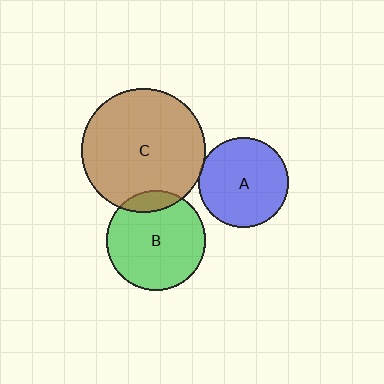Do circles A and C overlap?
Yes.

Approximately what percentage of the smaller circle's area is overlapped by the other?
Approximately 5%.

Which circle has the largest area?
Circle C (brown).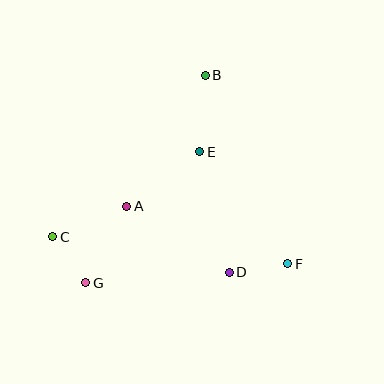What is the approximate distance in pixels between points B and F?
The distance between B and F is approximately 206 pixels.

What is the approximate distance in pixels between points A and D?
The distance between A and D is approximately 122 pixels.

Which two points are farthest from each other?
Points B and G are farthest from each other.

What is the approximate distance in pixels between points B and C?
The distance between B and C is approximately 222 pixels.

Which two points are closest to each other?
Points C and G are closest to each other.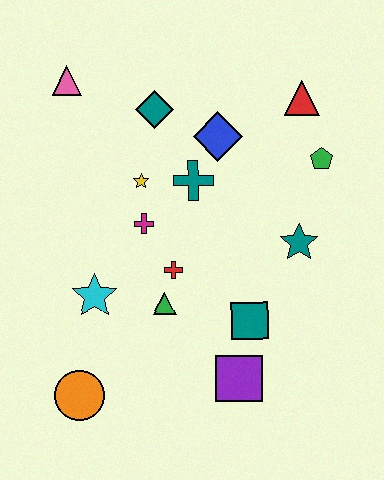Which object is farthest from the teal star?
The pink triangle is farthest from the teal star.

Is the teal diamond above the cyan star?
Yes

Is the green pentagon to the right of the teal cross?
Yes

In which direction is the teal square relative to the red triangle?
The teal square is below the red triangle.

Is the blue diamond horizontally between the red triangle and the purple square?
No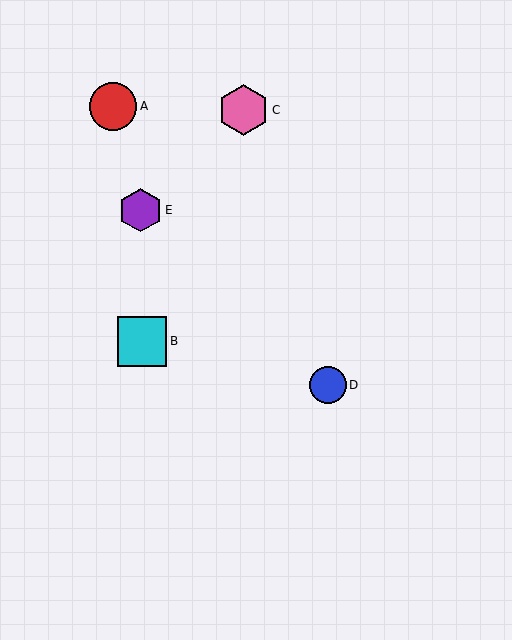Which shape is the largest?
The pink hexagon (labeled C) is the largest.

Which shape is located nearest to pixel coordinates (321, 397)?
The blue circle (labeled D) at (328, 385) is nearest to that location.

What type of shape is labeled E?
Shape E is a purple hexagon.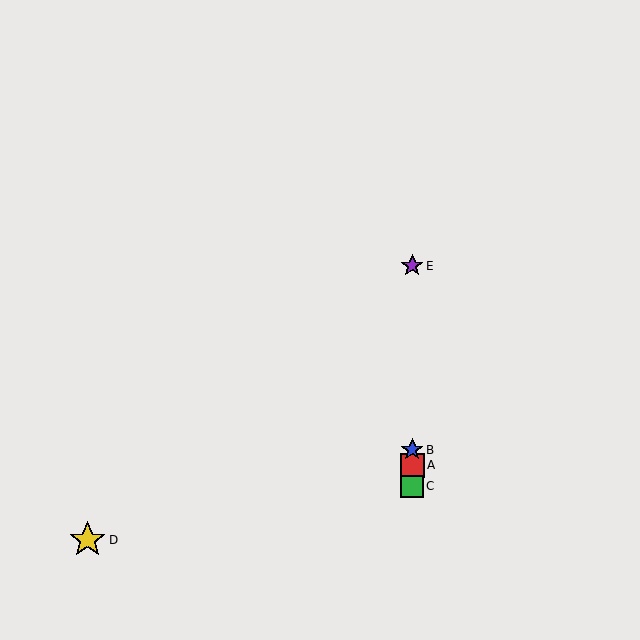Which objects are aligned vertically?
Objects A, B, C, E are aligned vertically.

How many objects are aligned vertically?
4 objects (A, B, C, E) are aligned vertically.